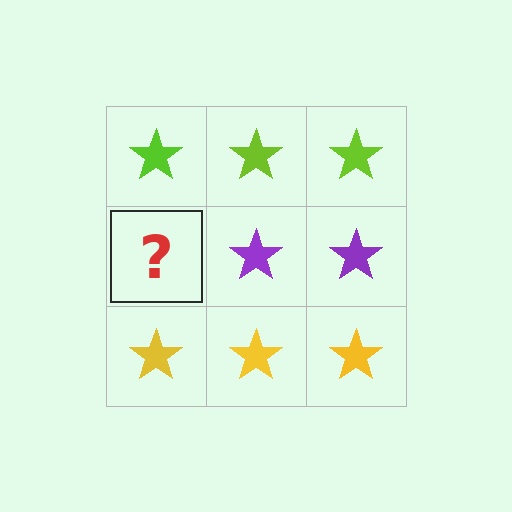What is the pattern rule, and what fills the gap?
The rule is that each row has a consistent color. The gap should be filled with a purple star.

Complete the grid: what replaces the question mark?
The question mark should be replaced with a purple star.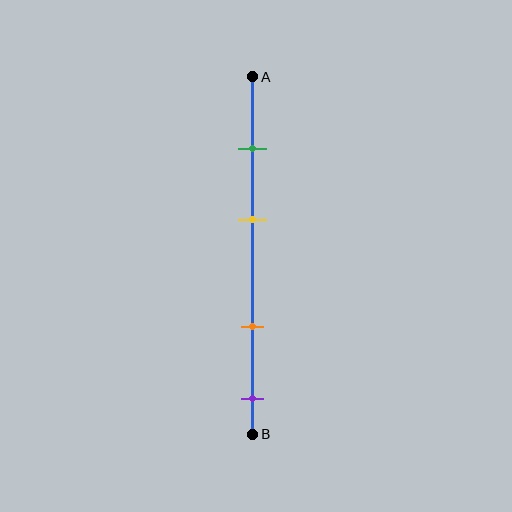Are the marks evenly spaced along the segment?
No, the marks are not evenly spaced.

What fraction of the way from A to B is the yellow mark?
The yellow mark is approximately 40% (0.4) of the way from A to B.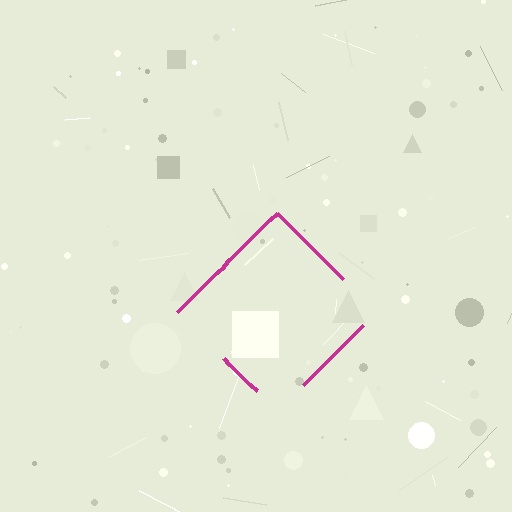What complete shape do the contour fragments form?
The contour fragments form a diamond.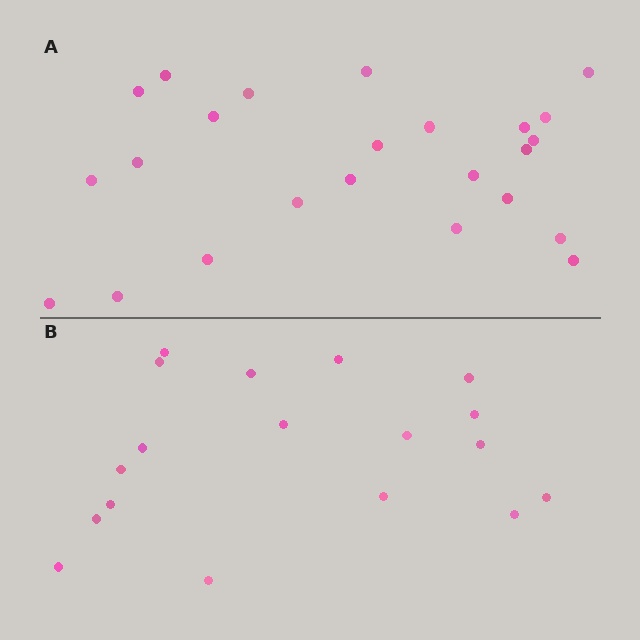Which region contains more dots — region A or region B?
Region A (the top region) has more dots.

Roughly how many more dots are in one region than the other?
Region A has about 6 more dots than region B.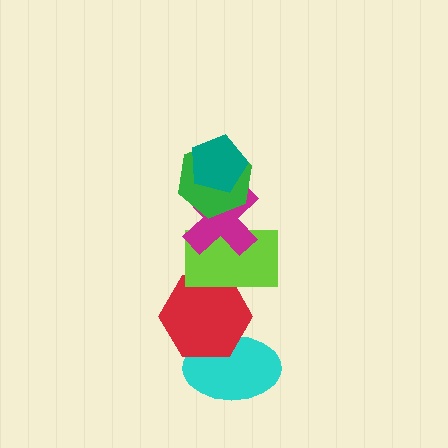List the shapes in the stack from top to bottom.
From top to bottom: the teal pentagon, the green hexagon, the magenta cross, the lime rectangle, the red hexagon, the cyan ellipse.